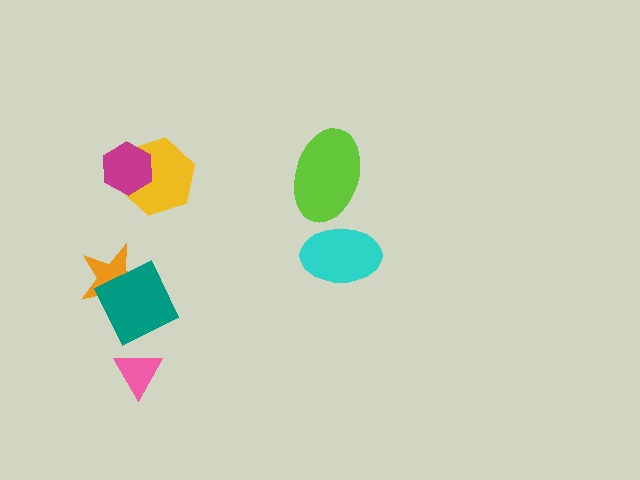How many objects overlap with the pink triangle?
0 objects overlap with the pink triangle.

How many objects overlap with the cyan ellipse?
0 objects overlap with the cyan ellipse.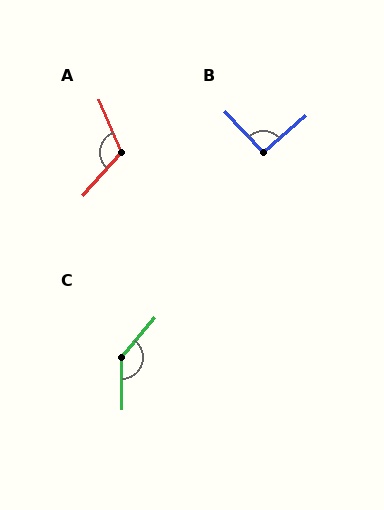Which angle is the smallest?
B, at approximately 92 degrees.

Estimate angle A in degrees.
Approximately 115 degrees.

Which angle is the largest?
C, at approximately 139 degrees.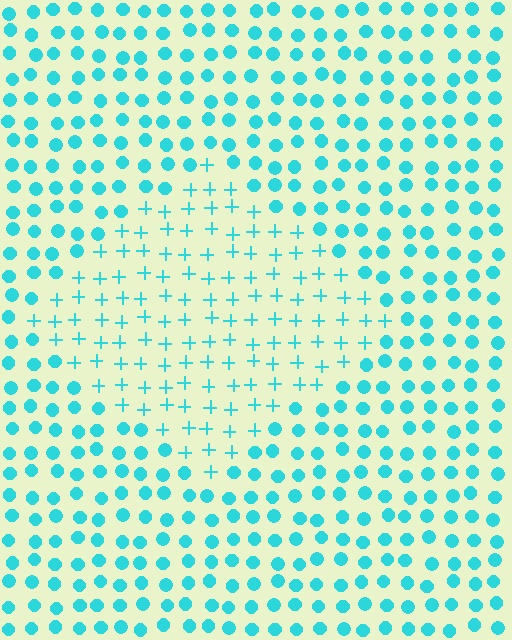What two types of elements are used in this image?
The image uses plus signs inside the diamond region and circles outside it.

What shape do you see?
I see a diamond.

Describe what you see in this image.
The image is filled with small cyan elements arranged in a uniform grid. A diamond-shaped region contains plus signs, while the surrounding area contains circles. The boundary is defined purely by the change in element shape.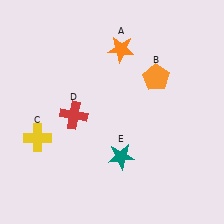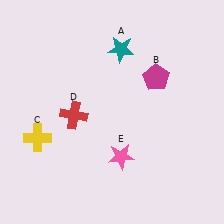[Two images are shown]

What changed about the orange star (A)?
In Image 1, A is orange. In Image 2, it changed to teal.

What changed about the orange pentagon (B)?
In Image 1, B is orange. In Image 2, it changed to magenta.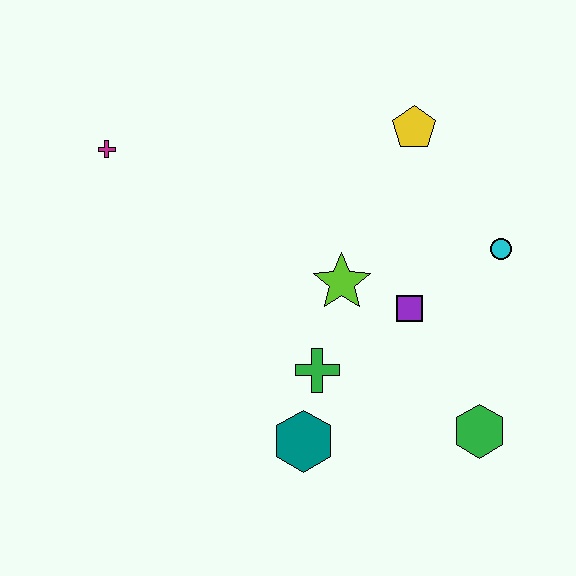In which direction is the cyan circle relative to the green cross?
The cyan circle is to the right of the green cross.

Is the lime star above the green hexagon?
Yes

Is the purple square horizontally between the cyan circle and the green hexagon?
No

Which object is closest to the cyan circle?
The purple square is closest to the cyan circle.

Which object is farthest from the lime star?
The magenta cross is farthest from the lime star.